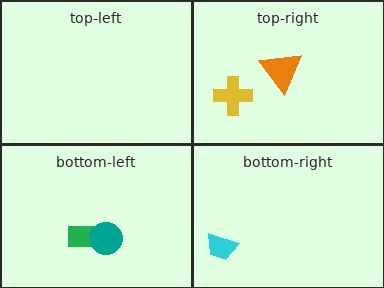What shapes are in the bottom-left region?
The green rectangle, the teal circle.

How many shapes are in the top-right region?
2.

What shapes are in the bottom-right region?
The cyan trapezoid.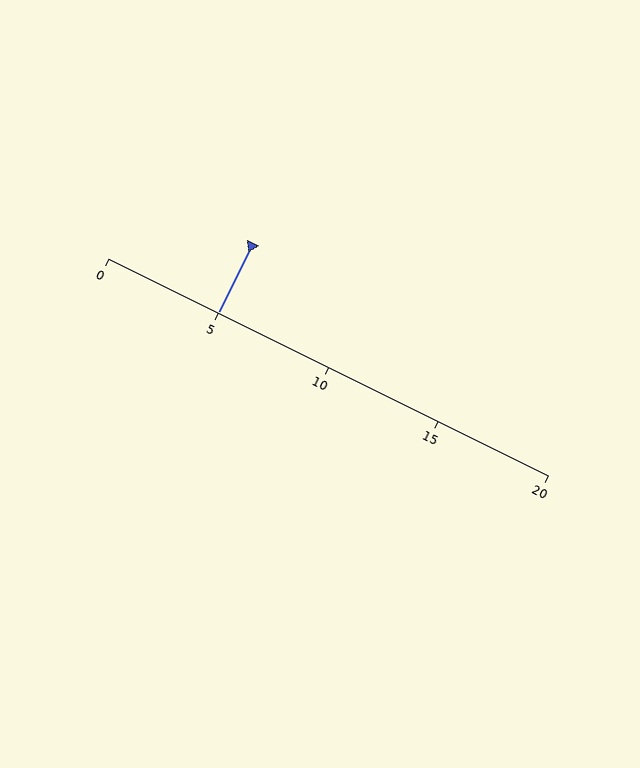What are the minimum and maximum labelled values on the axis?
The axis runs from 0 to 20.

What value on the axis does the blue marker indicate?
The marker indicates approximately 5.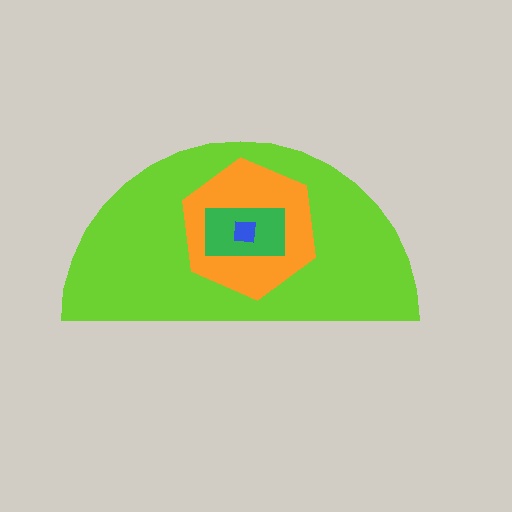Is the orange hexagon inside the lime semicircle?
Yes.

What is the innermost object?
The blue square.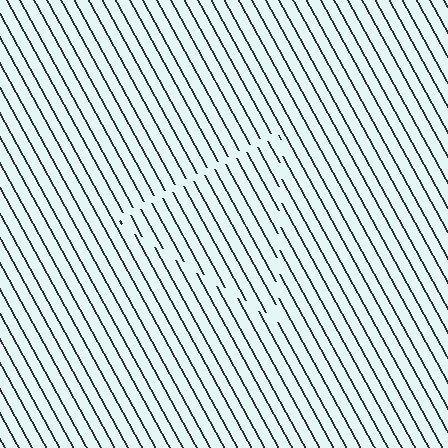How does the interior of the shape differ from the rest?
The interior of the shape contains the same grating, shifted by half a period — the contour is defined by the phase discontinuity where line-ends from the inner and outer gratings abut.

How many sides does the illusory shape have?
3 sides — the line-ends trace a triangle.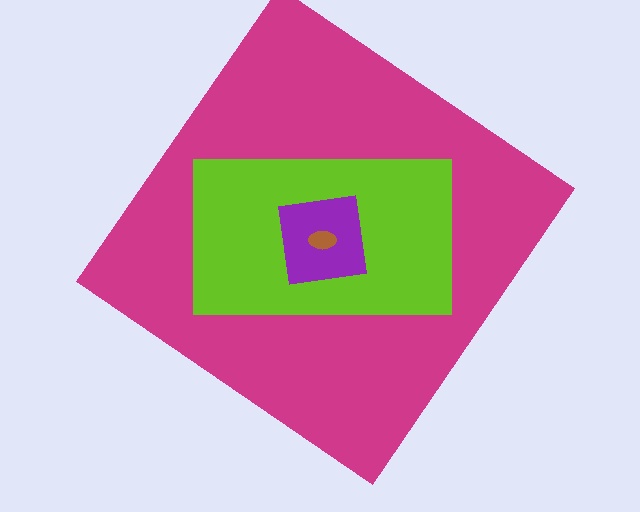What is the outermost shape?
The magenta diamond.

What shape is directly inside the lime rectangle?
The purple square.